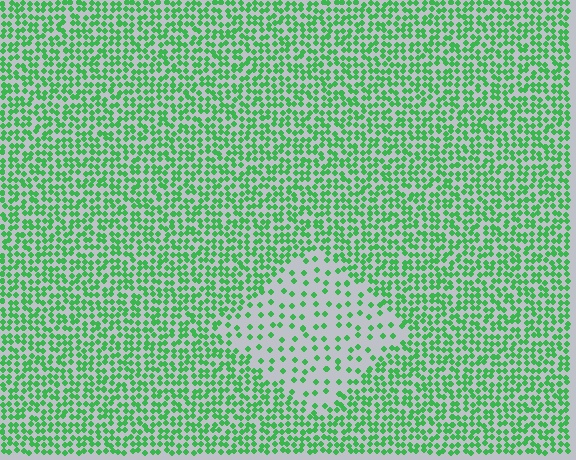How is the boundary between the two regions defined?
The boundary is defined by a change in element density (approximately 2.7x ratio). All elements are the same color, size, and shape.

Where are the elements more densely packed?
The elements are more densely packed outside the diamond boundary.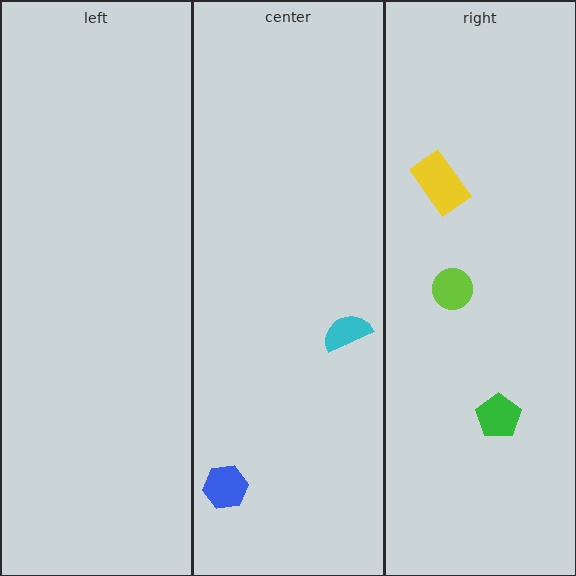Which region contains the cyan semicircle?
The center region.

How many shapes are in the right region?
3.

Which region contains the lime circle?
The right region.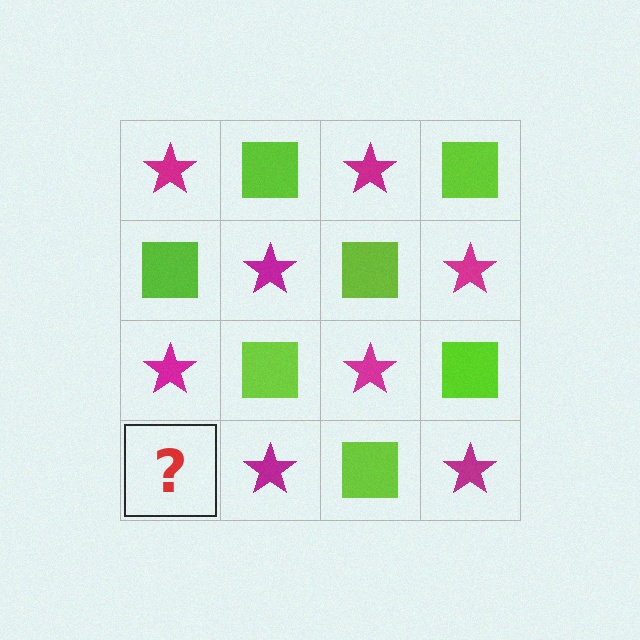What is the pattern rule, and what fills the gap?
The rule is that it alternates magenta star and lime square in a checkerboard pattern. The gap should be filled with a lime square.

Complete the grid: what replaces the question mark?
The question mark should be replaced with a lime square.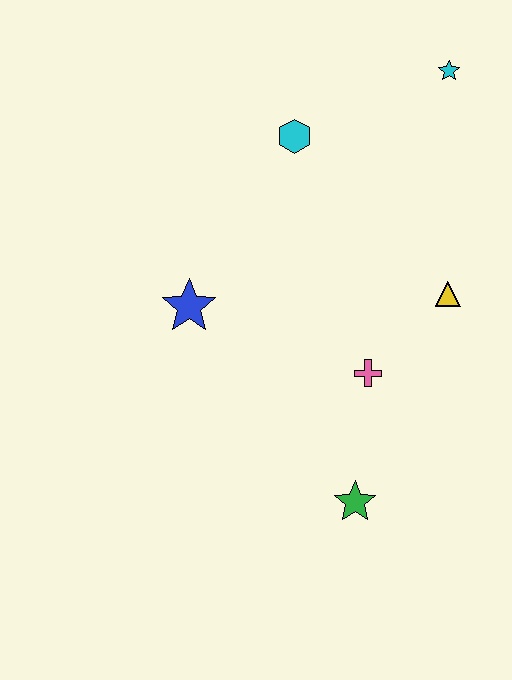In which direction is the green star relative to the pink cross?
The green star is below the pink cross.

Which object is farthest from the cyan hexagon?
The green star is farthest from the cyan hexagon.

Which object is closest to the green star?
The pink cross is closest to the green star.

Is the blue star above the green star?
Yes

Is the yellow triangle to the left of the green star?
No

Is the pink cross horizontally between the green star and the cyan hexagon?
No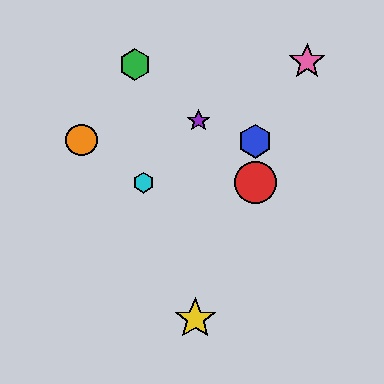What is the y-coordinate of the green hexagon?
The green hexagon is at y≈65.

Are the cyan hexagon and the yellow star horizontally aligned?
No, the cyan hexagon is at y≈183 and the yellow star is at y≈319.